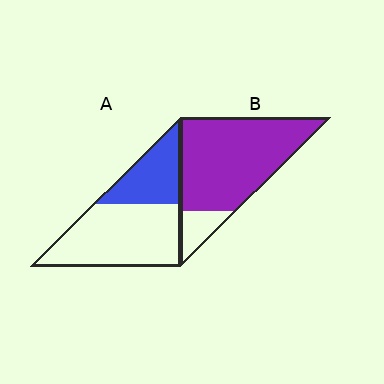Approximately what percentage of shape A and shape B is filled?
A is approximately 35% and B is approximately 85%.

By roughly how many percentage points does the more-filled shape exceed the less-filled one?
By roughly 50 percentage points (B over A).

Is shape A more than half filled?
No.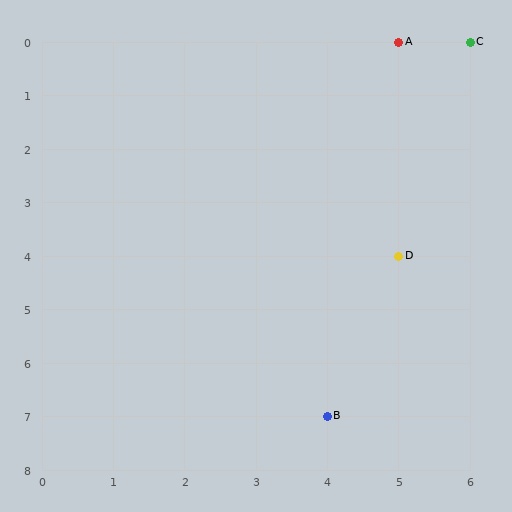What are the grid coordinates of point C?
Point C is at grid coordinates (6, 0).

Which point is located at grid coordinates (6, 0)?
Point C is at (6, 0).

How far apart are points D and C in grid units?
Points D and C are 1 column and 4 rows apart (about 4.1 grid units diagonally).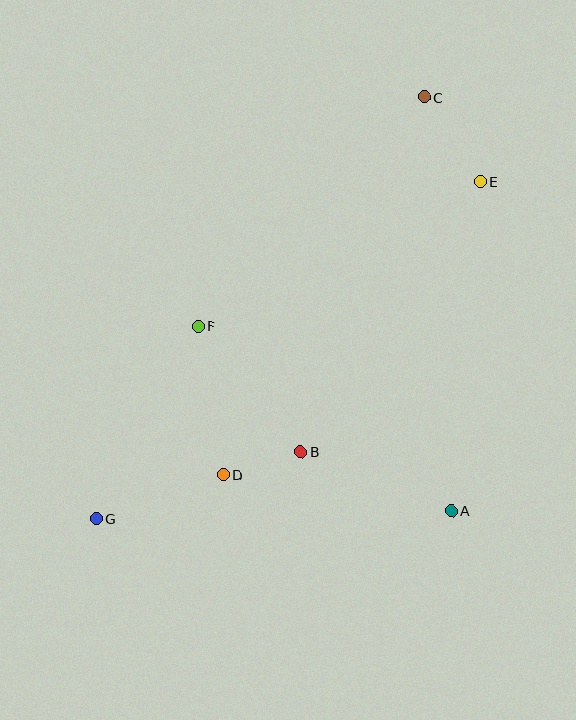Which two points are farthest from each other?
Points C and G are farthest from each other.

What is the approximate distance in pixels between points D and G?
The distance between D and G is approximately 135 pixels.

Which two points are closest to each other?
Points B and D are closest to each other.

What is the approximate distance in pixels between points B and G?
The distance between B and G is approximately 216 pixels.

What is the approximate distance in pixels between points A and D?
The distance between A and D is approximately 231 pixels.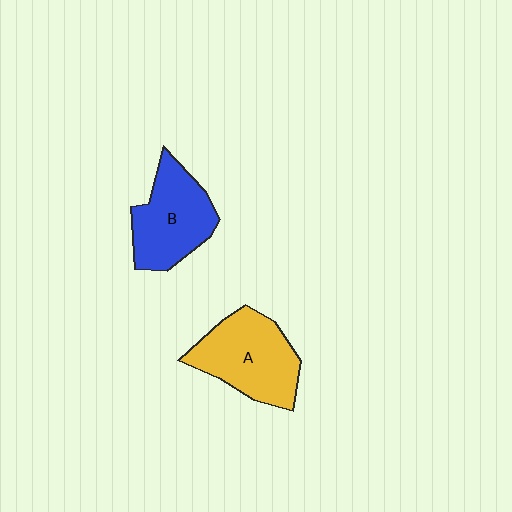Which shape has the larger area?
Shape A (yellow).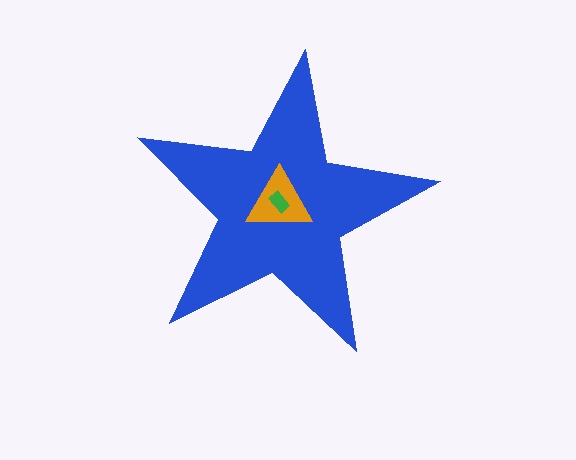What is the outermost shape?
The blue star.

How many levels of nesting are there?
3.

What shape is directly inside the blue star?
The orange triangle.